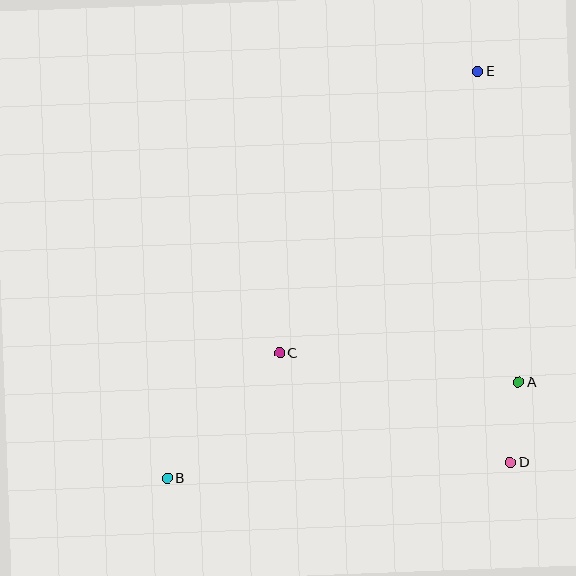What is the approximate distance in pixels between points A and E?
The distance between A and E is approximately 313 pixels.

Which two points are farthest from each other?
Points B and E are farthest from each other.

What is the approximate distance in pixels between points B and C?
The distance between B and C is approximately 169 pixels.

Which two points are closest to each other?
Points A and D are closest to each other.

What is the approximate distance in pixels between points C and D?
The distance between C and D is approximately 255 pixels.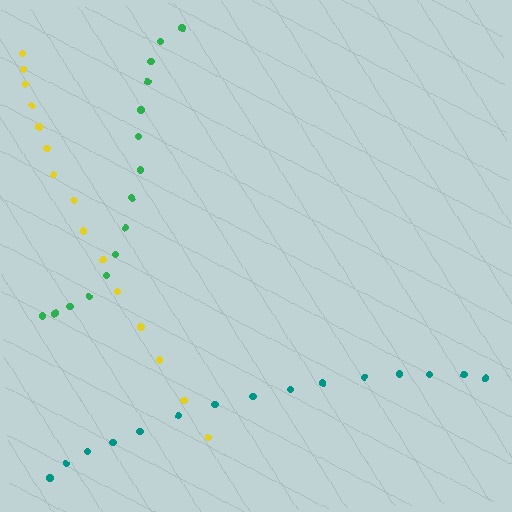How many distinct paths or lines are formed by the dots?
There are 3 distinct paths.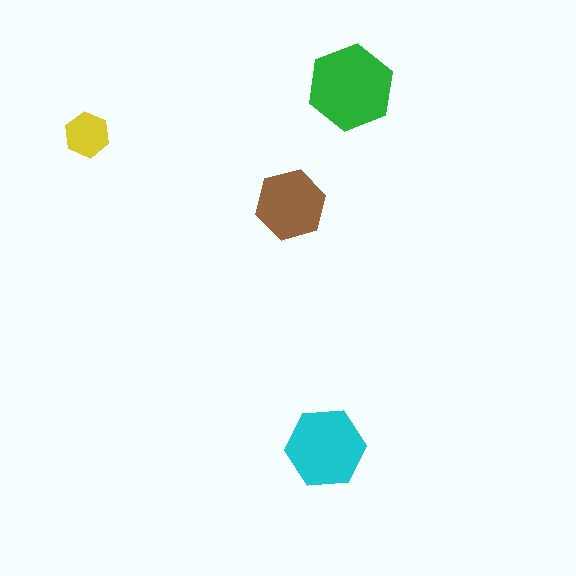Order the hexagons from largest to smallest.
the green one, the cyan one, the brown one, the yellow one.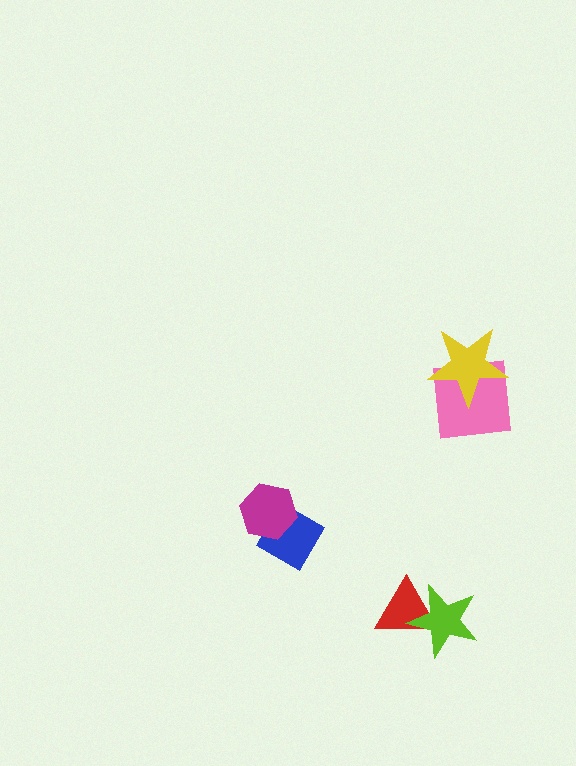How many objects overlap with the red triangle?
1 object overlaps with the red triangle.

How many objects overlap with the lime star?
1 object overlaps with the lime star.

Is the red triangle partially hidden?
Yes, it is partially covered by another shape.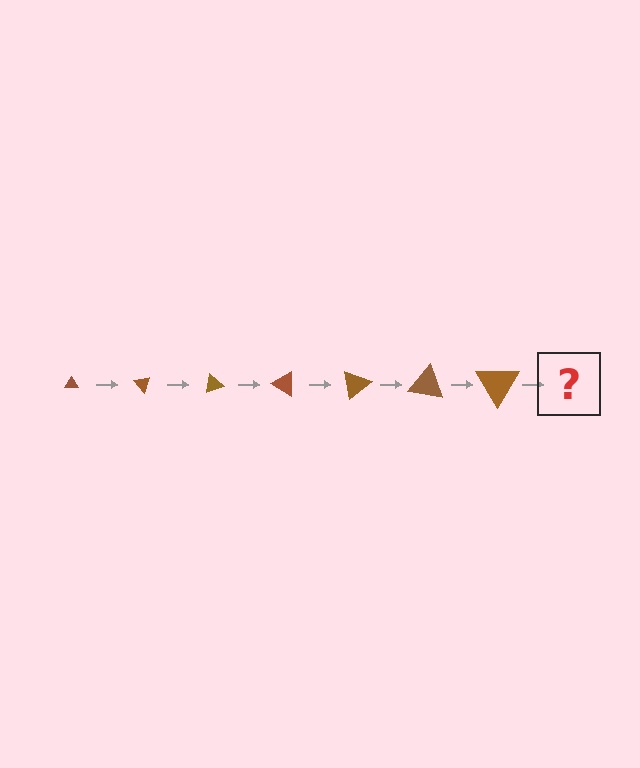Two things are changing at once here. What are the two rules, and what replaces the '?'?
The two rules are that the triangle grows larger each step and it rotates 50 degrees each step. The '?' should be a triangle, larger than the previous one and rotated 350 degrees from the start.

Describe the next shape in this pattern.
It should be a triangle, larger than the previous one and rotated 350 degrees from the start.